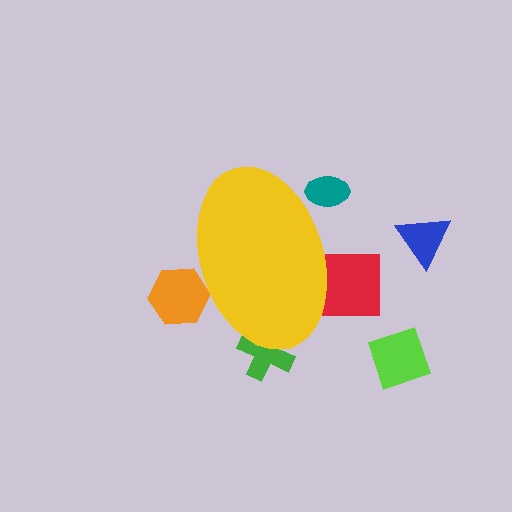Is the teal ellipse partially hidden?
Yes, the teal ellipse is partially hidden behind the yellow ellipse.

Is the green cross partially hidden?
Yes, the green cross is partially hidden behind the yellow ellipse.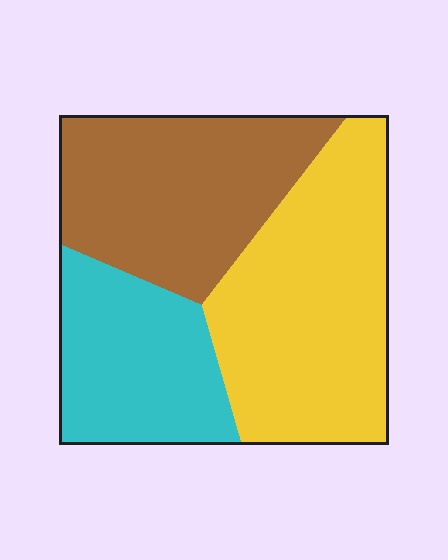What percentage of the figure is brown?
Brown takes up between a third and a half of the figure.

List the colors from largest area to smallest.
From largest to smallest: yellow, brown, cyan.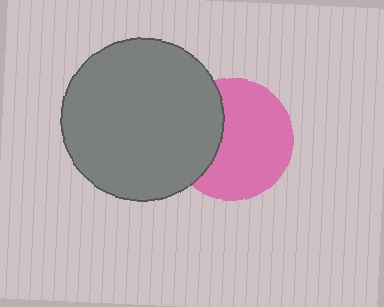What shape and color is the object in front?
The object in front is a gray circle.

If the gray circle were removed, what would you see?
You would see the complete pink circle.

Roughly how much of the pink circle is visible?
Most of it is visible (roughly 67%).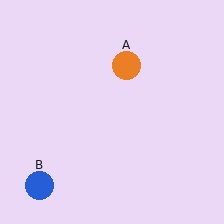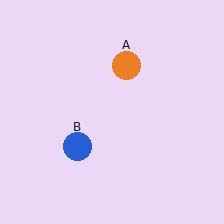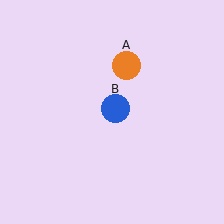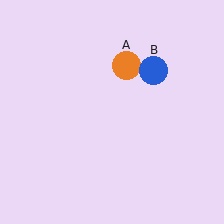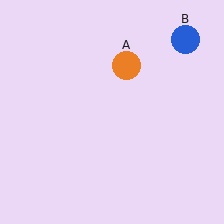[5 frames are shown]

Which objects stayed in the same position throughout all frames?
Orange circle (object A) remained stationary.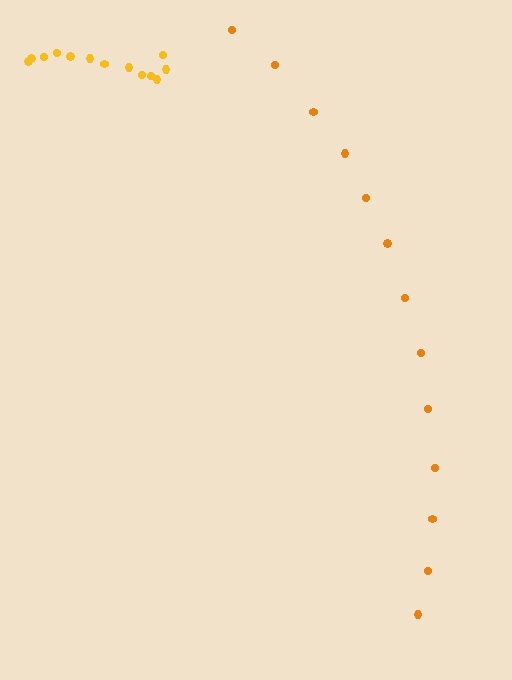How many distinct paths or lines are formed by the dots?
There are 2 distinct paths.